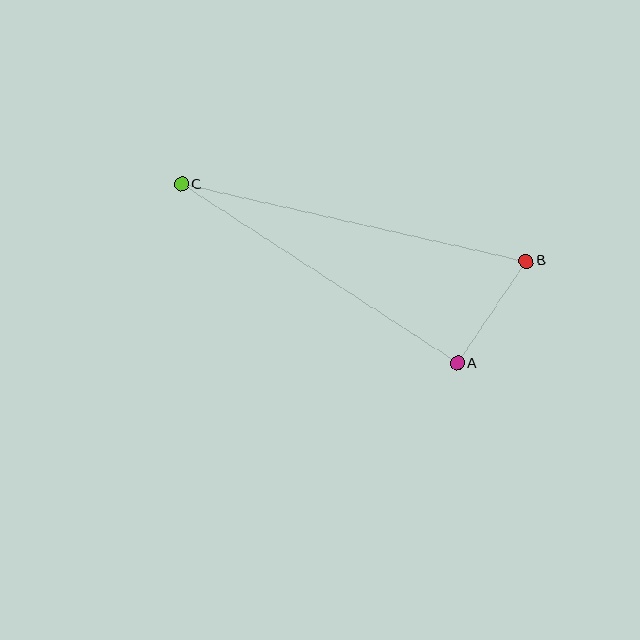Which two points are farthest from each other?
Points B and C are farthest from each other.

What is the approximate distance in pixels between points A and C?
The distance between A and C is approximately 329 pixels.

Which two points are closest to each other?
Points A and B are closest to each other.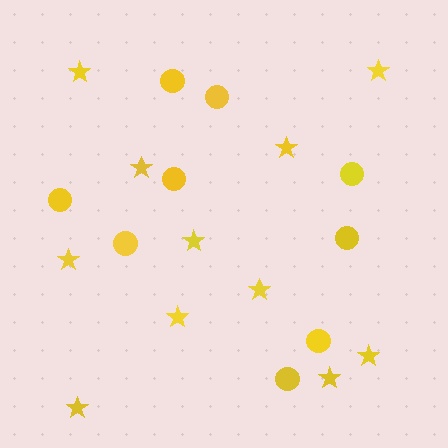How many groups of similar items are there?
There are 2 groups: one group of circles (9) and one group of stars (11).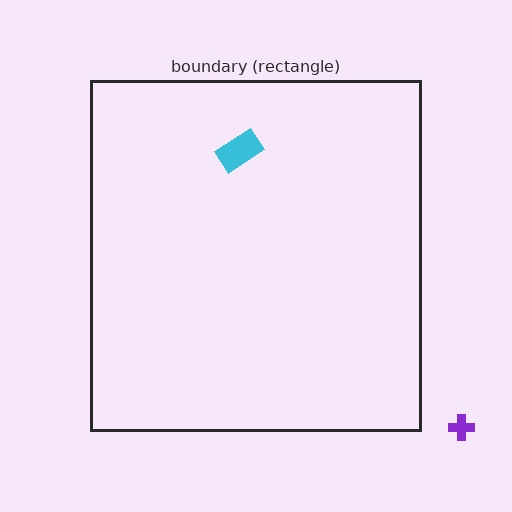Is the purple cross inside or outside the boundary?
Outside.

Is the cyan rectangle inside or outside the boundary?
Inside.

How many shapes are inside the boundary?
1 inside, 1 outside.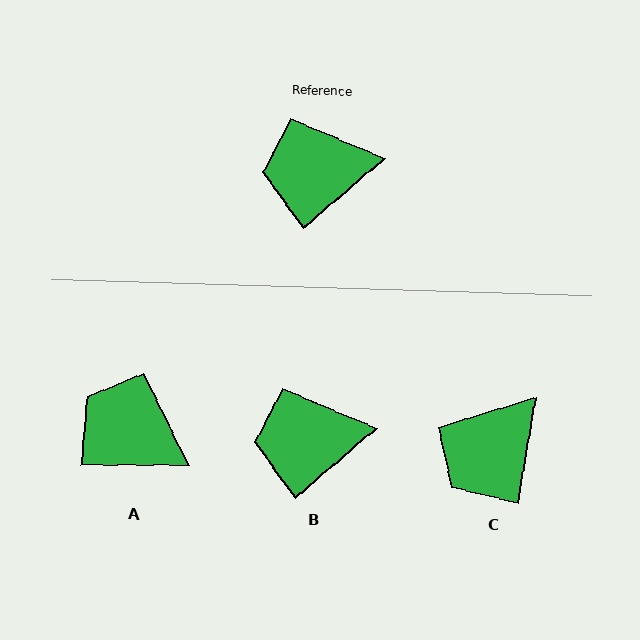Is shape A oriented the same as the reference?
No, it is off by about 41 degrees.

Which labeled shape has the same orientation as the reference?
B.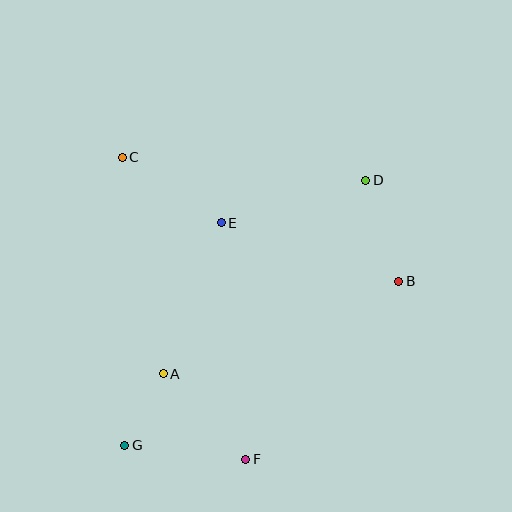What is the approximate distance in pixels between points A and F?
The distance between A and F is approximately 119 pixels.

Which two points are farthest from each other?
Points D and G are farthest from each other.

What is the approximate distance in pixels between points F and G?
The distance between F and G is approximately 122 pixels.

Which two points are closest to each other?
Points A and G are closest to each other.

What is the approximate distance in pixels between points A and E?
The distance between A and E is approximately 162 pixels.